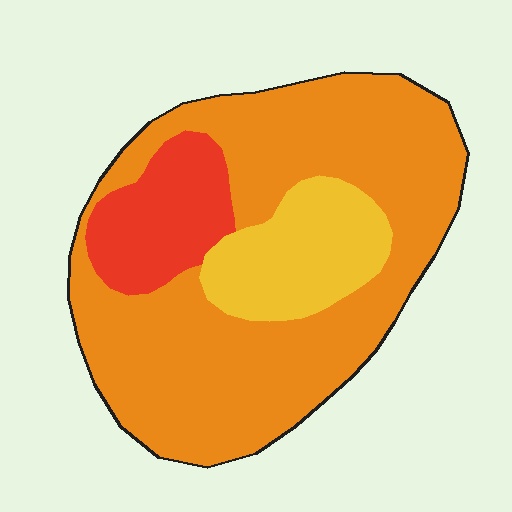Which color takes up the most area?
Orange, at roughly 70%.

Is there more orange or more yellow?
Orange.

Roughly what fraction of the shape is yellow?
Yellow takes up about one sixth (1/6) of the shape.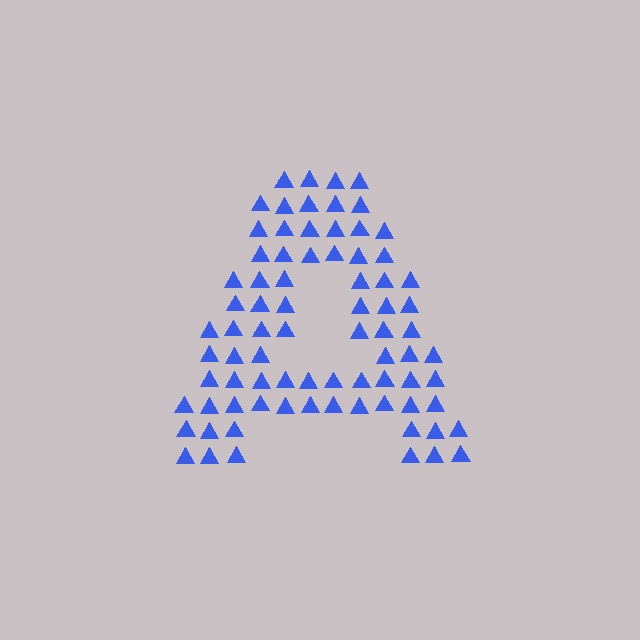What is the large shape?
The large shape is the letter A.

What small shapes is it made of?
It is made of small triangles.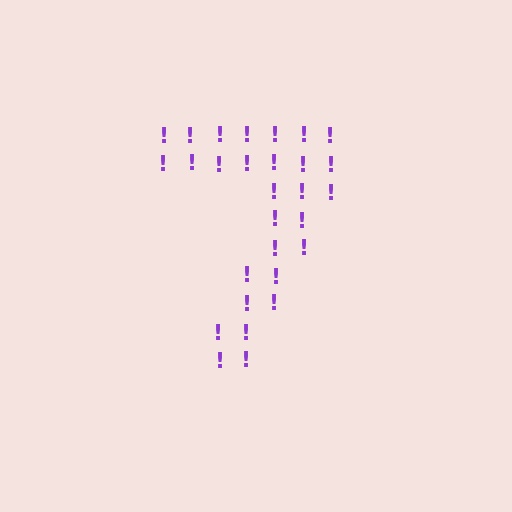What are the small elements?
The small elements are exclamation marks.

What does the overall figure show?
The overall figure shows the digit 7.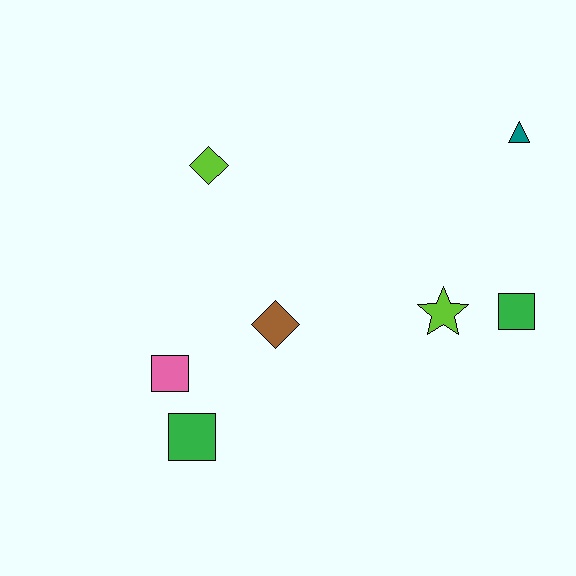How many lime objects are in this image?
There are 2 lime objects.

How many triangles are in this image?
There is 1 triangle.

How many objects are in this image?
There are 7 objects.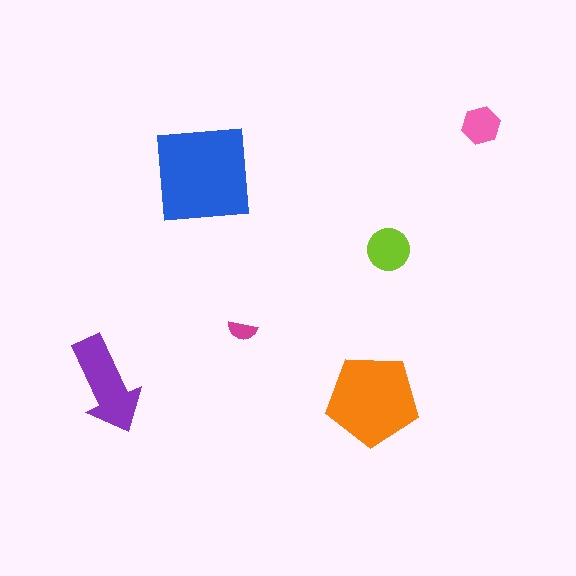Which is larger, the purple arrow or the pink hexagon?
The purple arrow.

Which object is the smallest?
The magenta semicircle.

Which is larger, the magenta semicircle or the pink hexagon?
The pink hexagon.